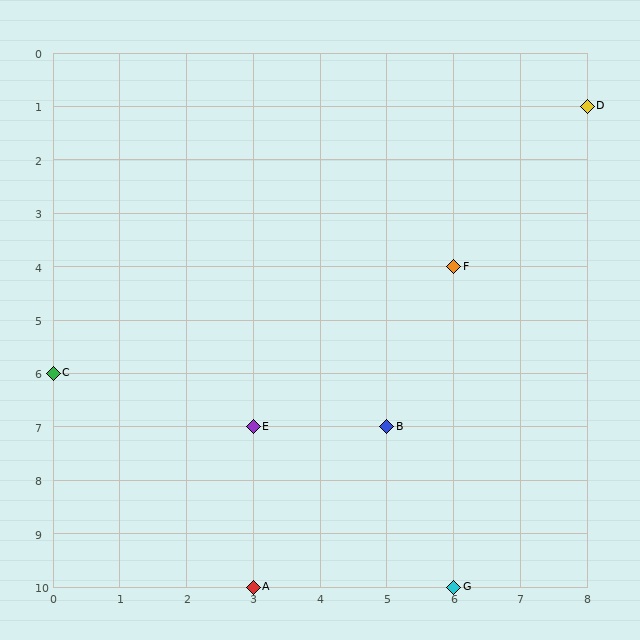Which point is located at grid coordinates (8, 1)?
Point D is at (8, 1).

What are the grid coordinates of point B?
Point B is at grid coordinates (5, 7).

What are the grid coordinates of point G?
Point G is at grid coordinates (6, 10).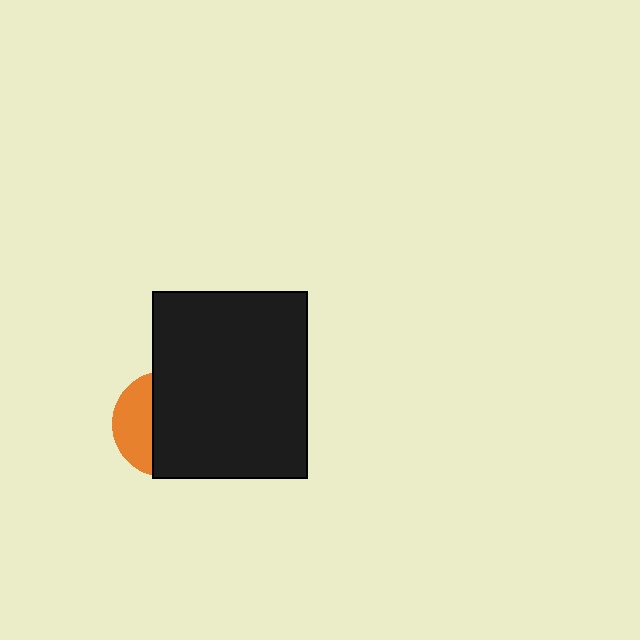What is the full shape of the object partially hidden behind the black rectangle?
The partially hidden object is an orange circle.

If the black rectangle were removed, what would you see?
You would see the complete orange circle.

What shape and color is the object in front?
The object in front is a black rectangle.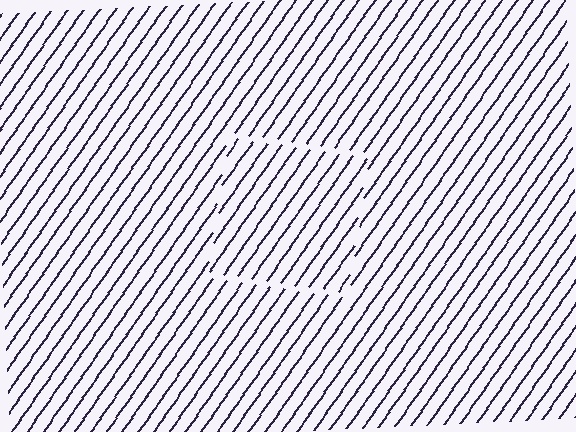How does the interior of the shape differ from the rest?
The interior of the shape contains the same grating, shifted by half a period — the contour is defined by the phase discontinuity where line-ends from the inner and outer gratings abut.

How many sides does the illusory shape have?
4 sides — the line-ends trace a square.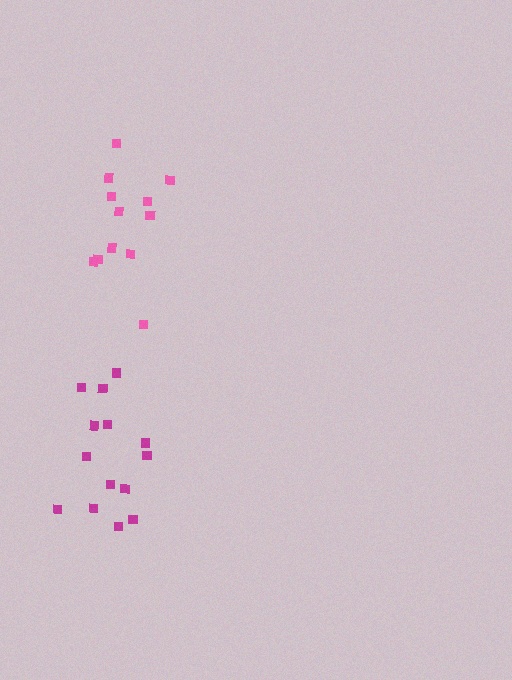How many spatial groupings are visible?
There are 2 spatial groupings.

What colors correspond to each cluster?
The clusters are colored: pink, magenta.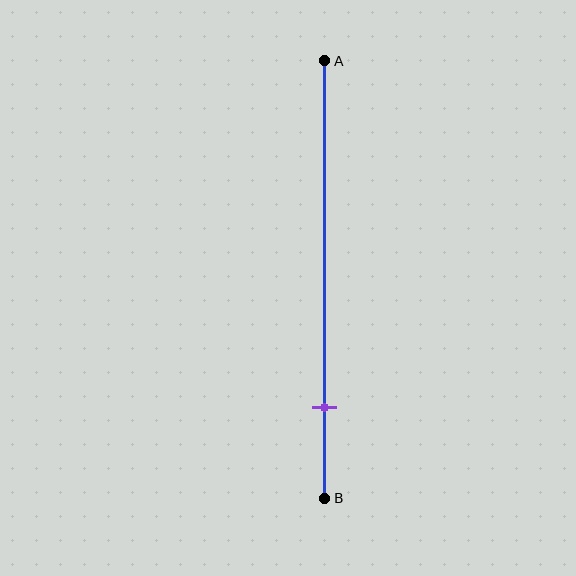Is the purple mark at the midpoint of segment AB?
No, the mark is at about 80% from A, not at the 50% midpoint.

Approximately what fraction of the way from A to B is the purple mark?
The purple mark is approximately 80% of the way from A to B.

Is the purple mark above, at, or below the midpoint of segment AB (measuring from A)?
The purple mark is below the midpoint of segment AB.